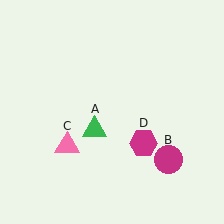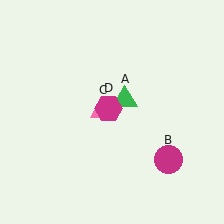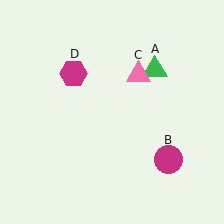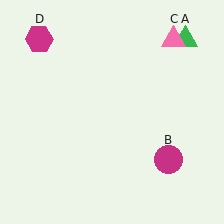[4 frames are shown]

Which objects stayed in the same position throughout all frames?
Magenta circle (object B) remained stationary.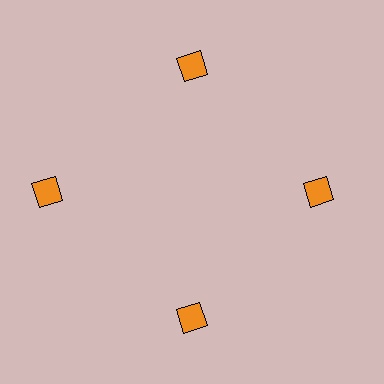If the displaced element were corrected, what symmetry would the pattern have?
It would have 4-fold rotational symmetry — the pattern would map onto itself every 90 degrees.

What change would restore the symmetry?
The symmetry would be restored by moving it inward, back onto the ring so that all 4 diamonds sit at equal angles and equal distance from the center.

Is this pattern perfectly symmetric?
No. The 4 orange diamonds are arranged in a ring, but one element near the 9 o'clock position is pushed outward from the center, breaking the 4-fold rotational symmetry.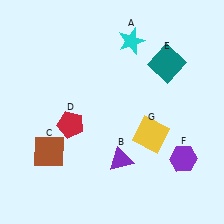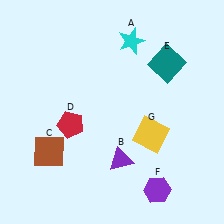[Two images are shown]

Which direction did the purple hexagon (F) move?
The purple hexagon (F) moved down.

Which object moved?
The purple hexagon (F) moved down.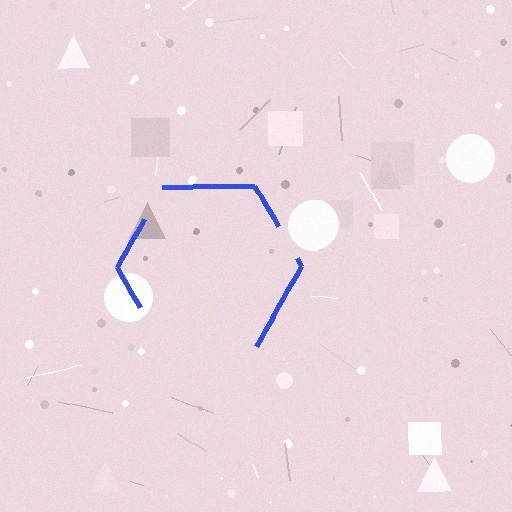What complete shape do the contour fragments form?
The contour fragments form a hexagon.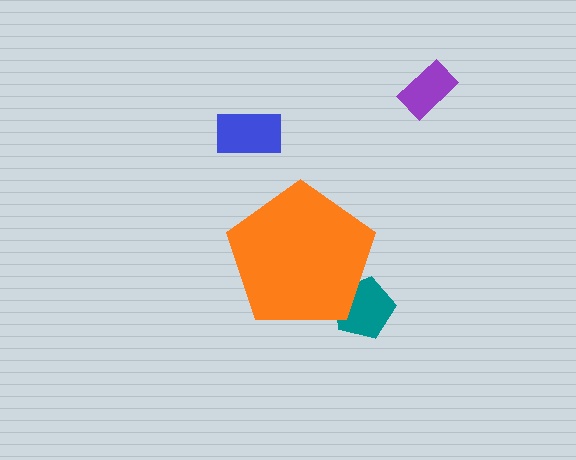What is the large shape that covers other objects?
An orange pentagon.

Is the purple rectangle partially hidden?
No, the purple rectangle is fully visible.